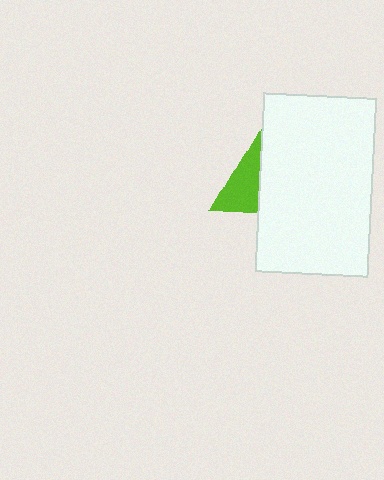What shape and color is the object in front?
The object in front is a white rectangle.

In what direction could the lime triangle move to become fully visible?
The lime triangle could move left. That would shift it out from behind the white rectangle entirely.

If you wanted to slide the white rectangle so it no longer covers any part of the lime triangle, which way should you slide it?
Slide it right — that is the most direct way to separate the two shapes.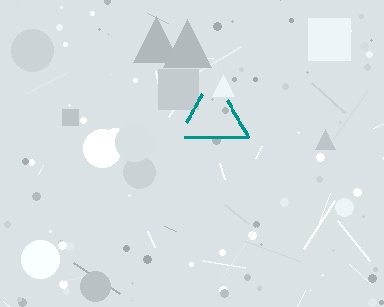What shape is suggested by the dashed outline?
The dashed outline suggests a triangle.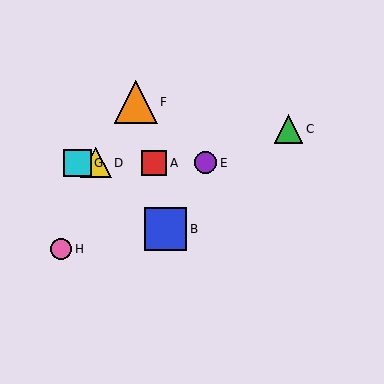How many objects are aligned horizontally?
4 objects (A, D, E, G) are aligned horizontally.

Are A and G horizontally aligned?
Yes, both are at y≈163.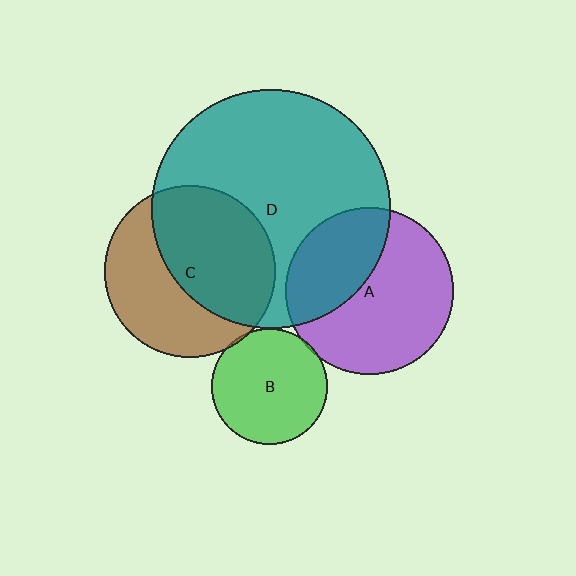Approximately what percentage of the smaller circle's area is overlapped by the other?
Approximately 5%.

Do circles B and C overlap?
Yes.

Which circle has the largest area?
Circle D (teal).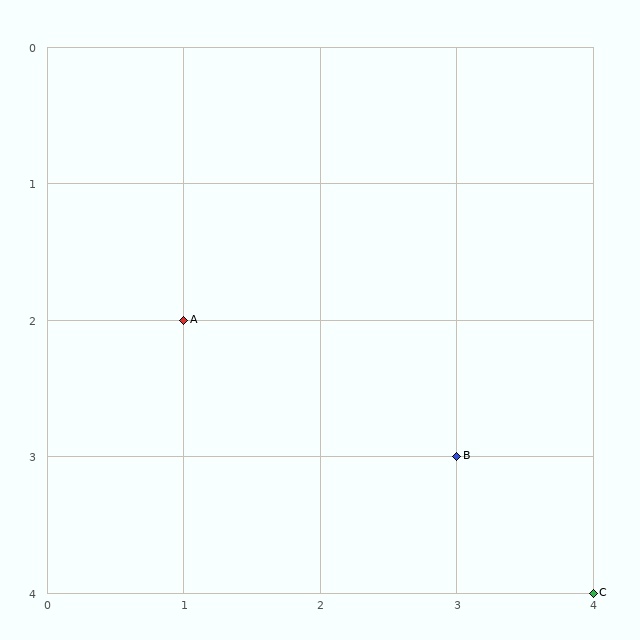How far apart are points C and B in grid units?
Points C and B are 1 column and 1 row apart (about 1.4 grid units diagonally).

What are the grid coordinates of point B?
Point B is at grid coordinates (3, 3).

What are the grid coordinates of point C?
Point C is at grid coordinates (4, 4).